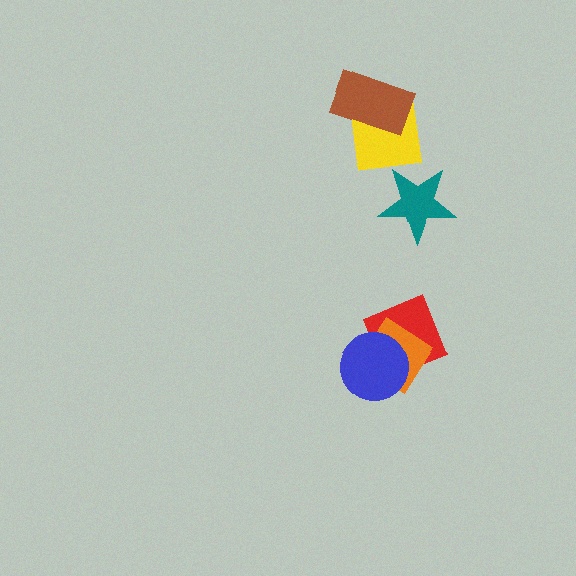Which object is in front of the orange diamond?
The blue circle is in front of the orange diamond.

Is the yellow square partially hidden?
Yes, it is partially covered by another shape.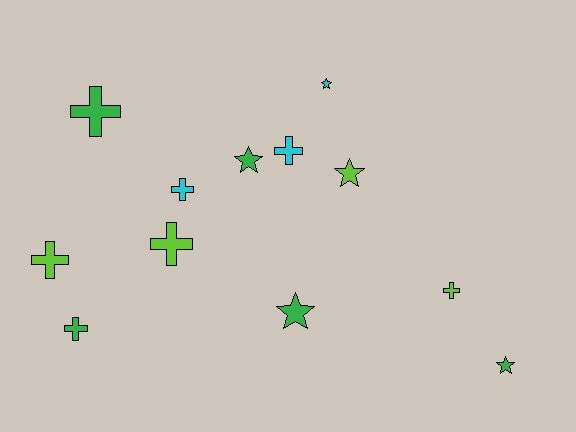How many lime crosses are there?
There are 3 lime crosses.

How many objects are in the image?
There are 12 objects.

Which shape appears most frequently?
Cross, with 7 objects.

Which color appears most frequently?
Green, with 5 objects.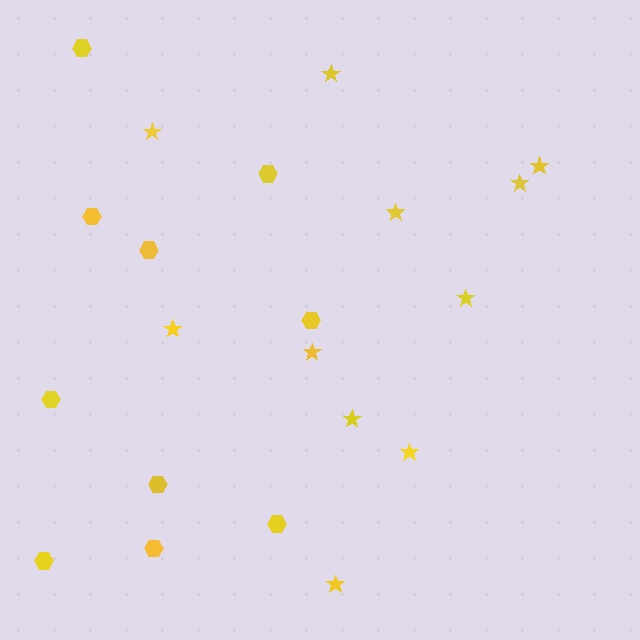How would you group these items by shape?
There are 2 groups: one group of stars (11) and one group of hexagons (10).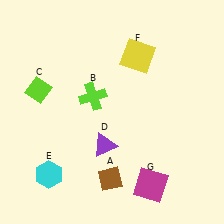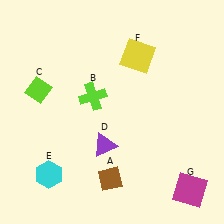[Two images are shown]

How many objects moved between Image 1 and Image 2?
1 object moved between the two images.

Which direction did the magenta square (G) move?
The magenta square (G) moved right.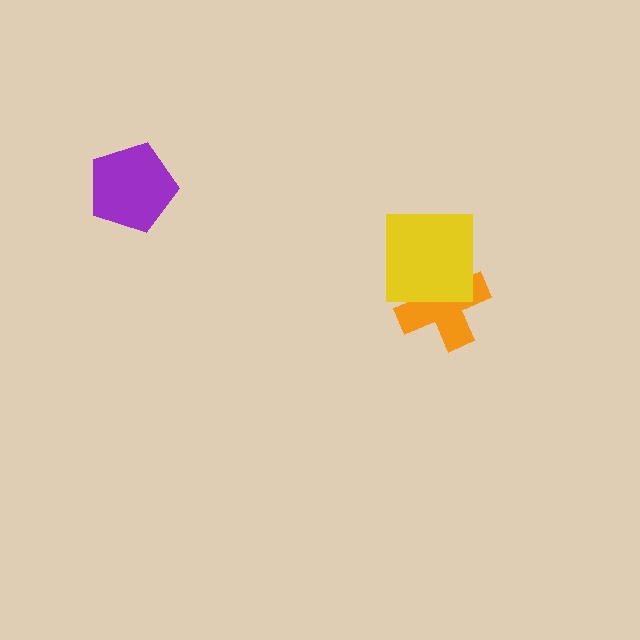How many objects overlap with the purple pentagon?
0 objects overlap with the purple pentagon.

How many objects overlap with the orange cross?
1 object overlaps with the orange cross.